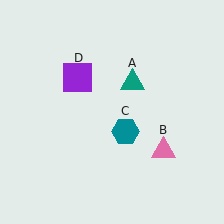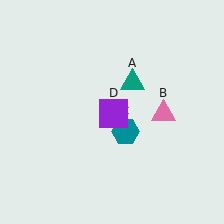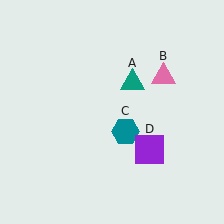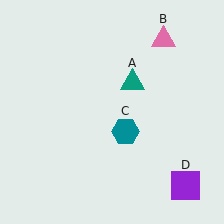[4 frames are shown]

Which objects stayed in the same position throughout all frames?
Teal triangle (object A) and teal hexagon (object C) remained stationary.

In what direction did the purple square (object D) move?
The purple square (object D) moved down and to the right.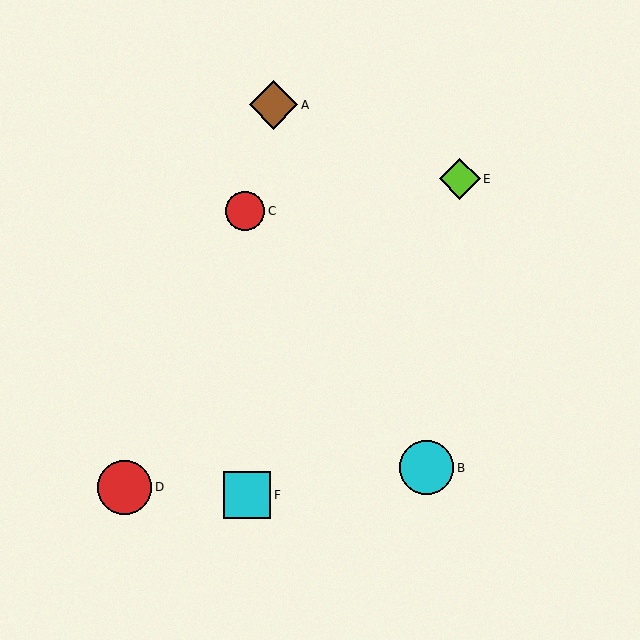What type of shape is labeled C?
Shape C is a red circle.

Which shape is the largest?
The red circle (labeled D) is the largest.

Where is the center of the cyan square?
The center of the cyan square is at (247, 495).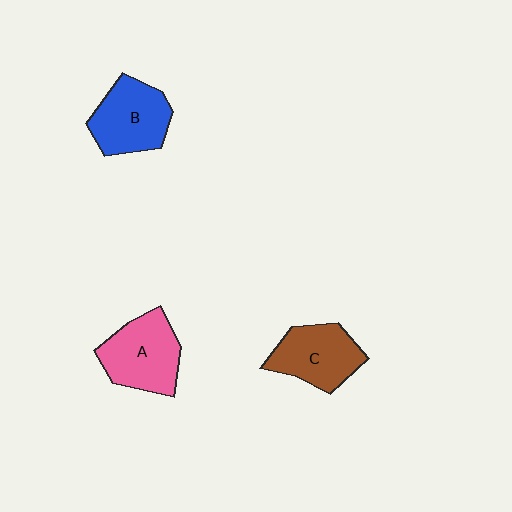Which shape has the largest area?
Shape A (pink).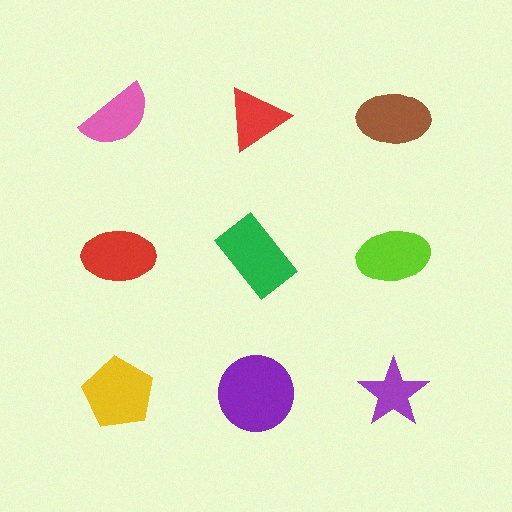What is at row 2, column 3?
A lime ellipse.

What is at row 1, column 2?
A red triangle.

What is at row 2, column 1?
A red ellipse.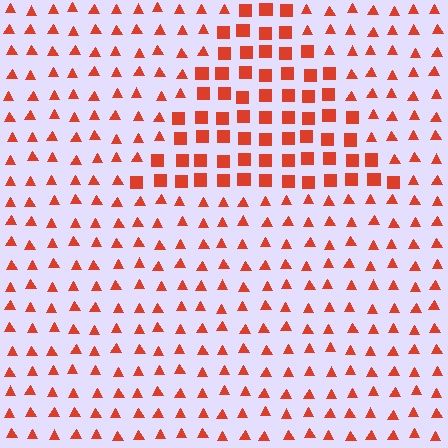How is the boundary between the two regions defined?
The boundary is defined by a change in element shape: squares inside vs. triangles outside. All elements share the same color and spacing.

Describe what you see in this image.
The image is filled with small red elements arranged in a uniform grid. A triangle-shaped region contains squares, while the surrounding area contains triangles. The boundary is defined purely by the change in element shape.